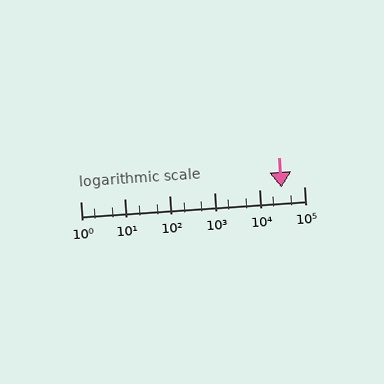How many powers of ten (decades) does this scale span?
The scale spans 5 decades, from 1 to 100000.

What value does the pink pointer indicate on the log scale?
The pointer indicates approximately 31000.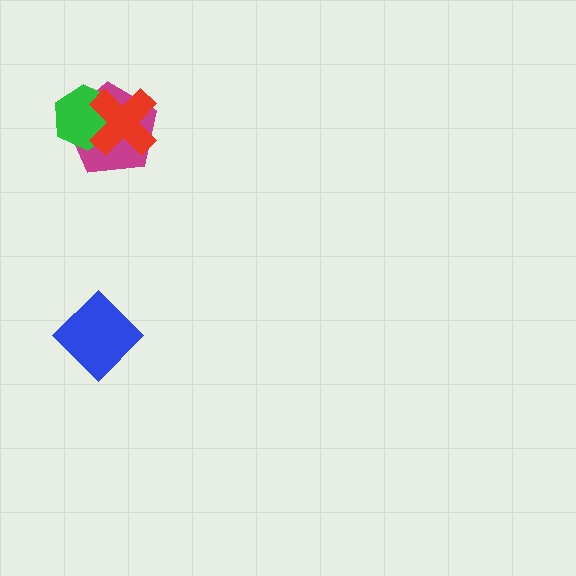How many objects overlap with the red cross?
2 objects overlap with the red cross.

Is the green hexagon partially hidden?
Yes, it is partially covered by another shape.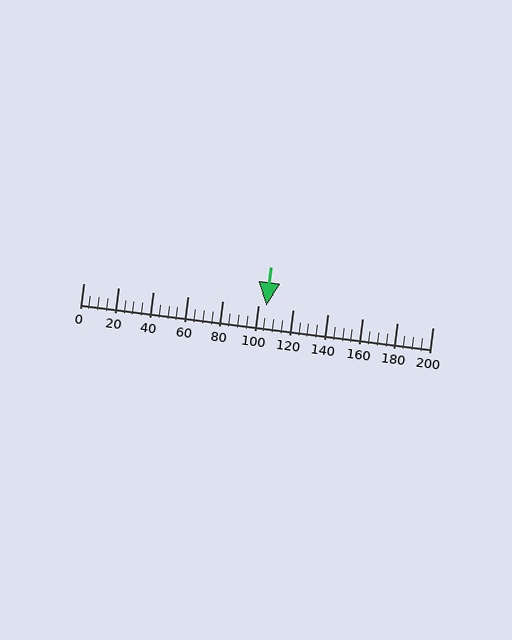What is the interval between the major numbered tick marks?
The major tick marks are spaced 20 units apart.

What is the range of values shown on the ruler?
The ruler shows values from 0 to 200.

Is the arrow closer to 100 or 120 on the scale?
The arrow is closer to 100.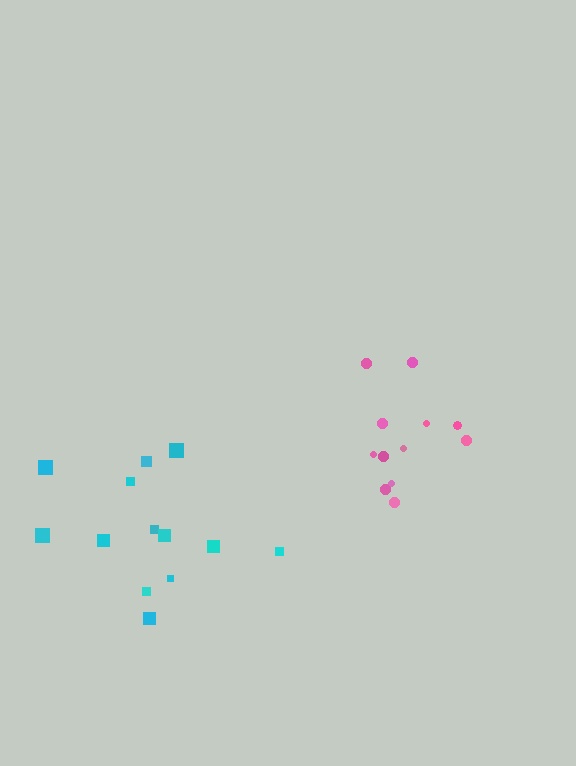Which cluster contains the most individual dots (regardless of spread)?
Cyan (13).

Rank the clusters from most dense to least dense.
pink, cyan.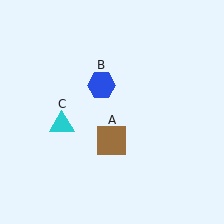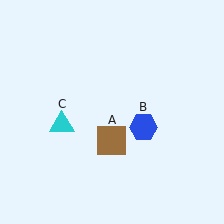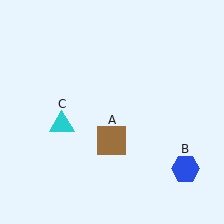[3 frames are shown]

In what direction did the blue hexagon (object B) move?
The blue hexagon (object B) moved down and to the right.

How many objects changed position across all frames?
1 object changed position: blue hexagon (object B).